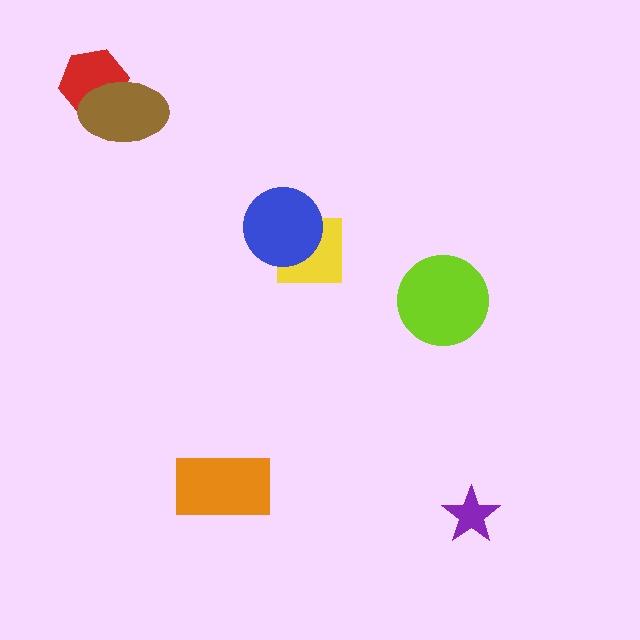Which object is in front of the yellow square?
The blue circle is in front of the yellow square.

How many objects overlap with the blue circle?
1 object overlaps with the blue circle.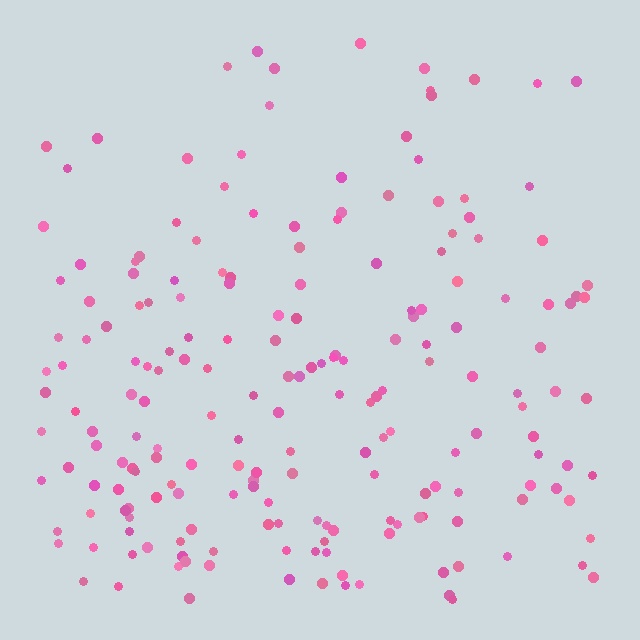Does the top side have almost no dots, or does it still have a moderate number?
Still a moderate number, just noticeably fewer than the bottom.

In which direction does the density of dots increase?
From top to bottom, with the bottom side densest.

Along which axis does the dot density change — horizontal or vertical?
Vertical.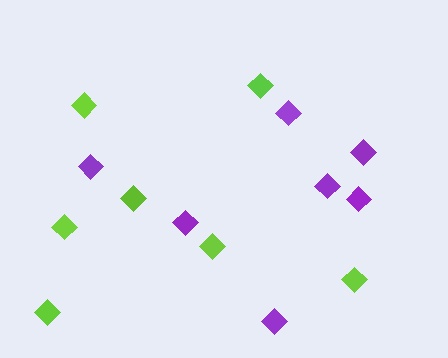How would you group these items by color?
There are 2 groups: one group of lime diamonds (7) and one group of purple diamonds (7).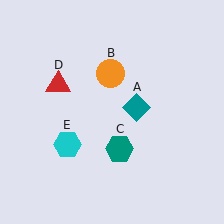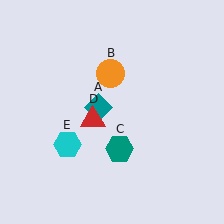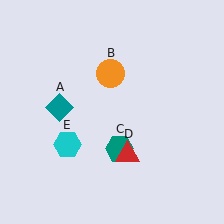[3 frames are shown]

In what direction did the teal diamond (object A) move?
The teal diamond (object A) moved left.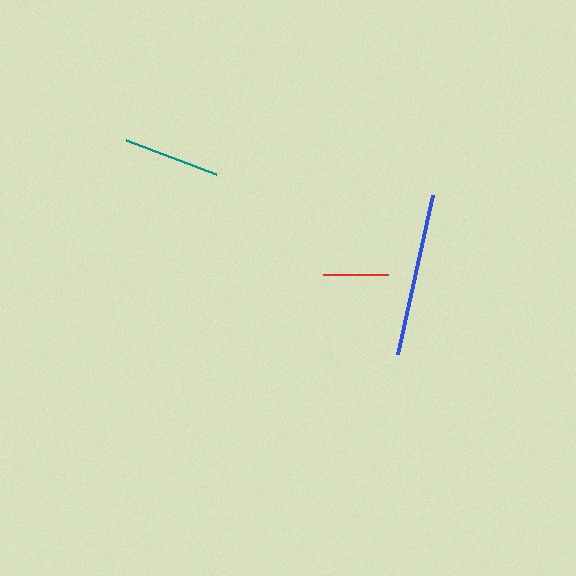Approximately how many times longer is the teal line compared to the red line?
The teal line is approximately 1.5 times the length of the red line.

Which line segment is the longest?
The blue line is the longest at approximately 163 pixels.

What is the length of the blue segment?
The blue segment is approximately 163 pixels long.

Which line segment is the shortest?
The red line is the shortest at approximately 66 pixels.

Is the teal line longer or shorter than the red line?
The teal line is longer than the red line.